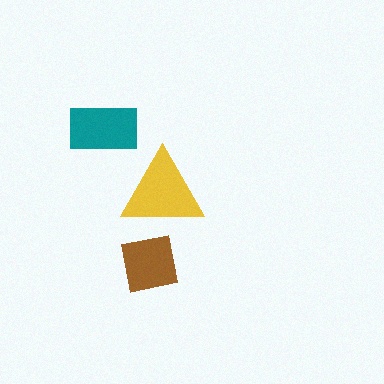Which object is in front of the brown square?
The yellow triangle is in front of the brown square.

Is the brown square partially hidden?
Yes, it is partially covered by another shape.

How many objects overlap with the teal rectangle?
0 objects overlap with the teal rectangle.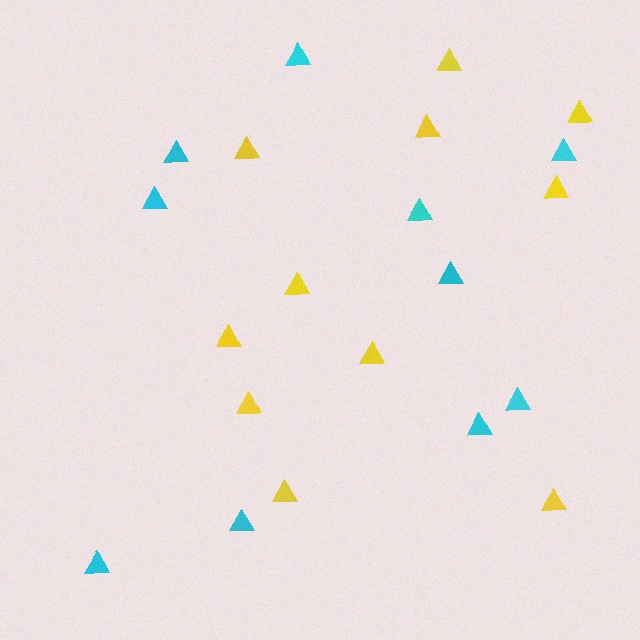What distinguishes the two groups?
There are 2 groups: one group of cyan triangles (10) and one group of yellow triangles (11).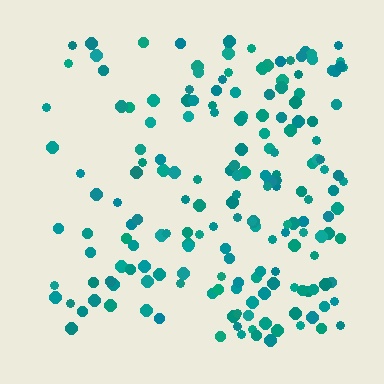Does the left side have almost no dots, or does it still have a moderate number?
Still a moderate number, just noticeably fewer than the right.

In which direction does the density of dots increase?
From left to right, with the right side densest.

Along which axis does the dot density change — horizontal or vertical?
Horizontal.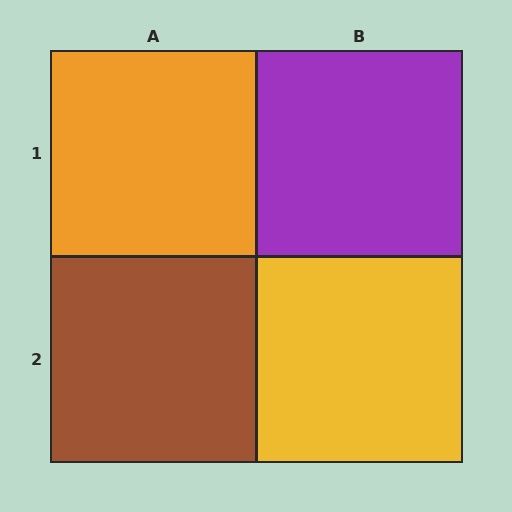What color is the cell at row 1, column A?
Orange.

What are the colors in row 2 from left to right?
Brown, yellow.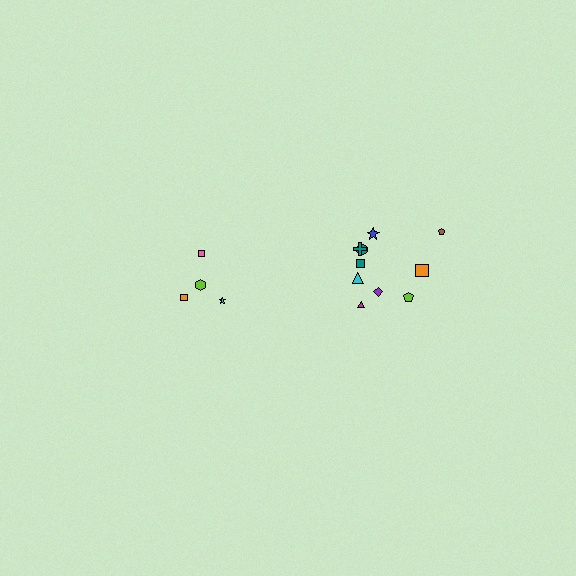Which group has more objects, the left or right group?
The right group.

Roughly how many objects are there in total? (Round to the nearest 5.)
Roughly 15 objects in total.